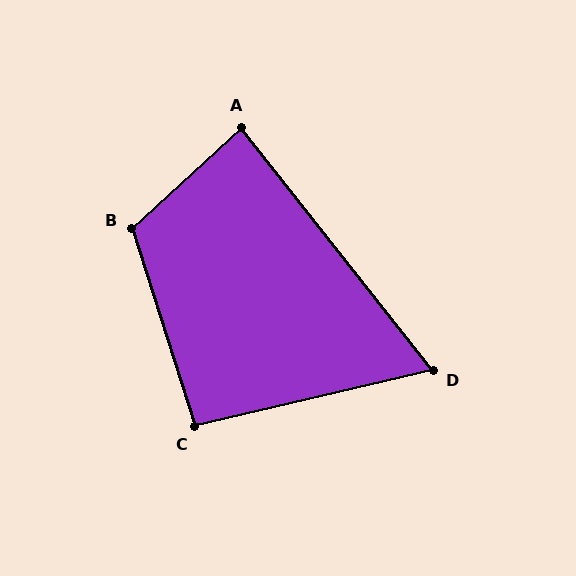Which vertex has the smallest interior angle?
D, at approximately 65 degrees.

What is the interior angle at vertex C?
Approximately 94 degrees (approximately right).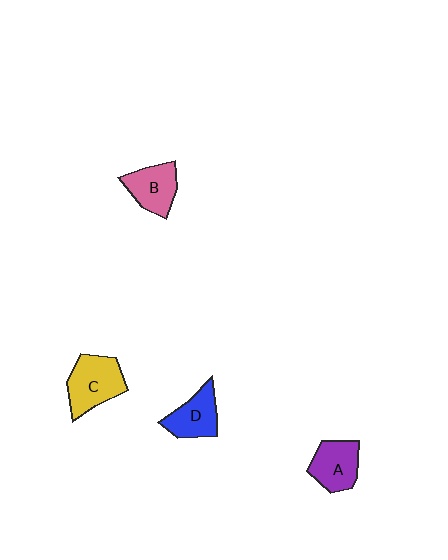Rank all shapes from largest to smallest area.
From largest to smallest: C (yellow), A (purple), B (pink), D (blue).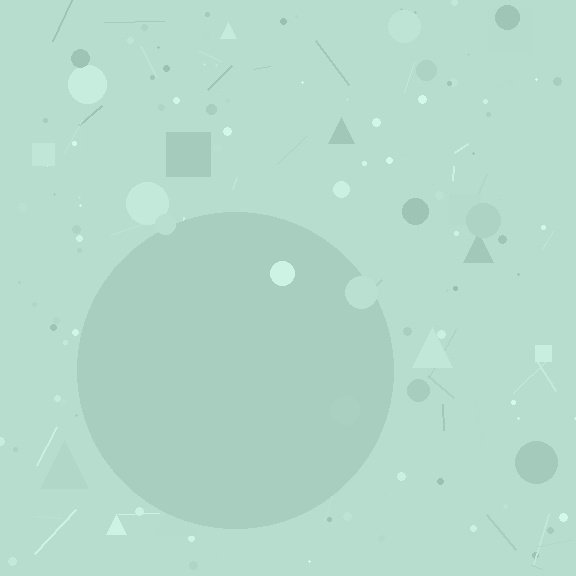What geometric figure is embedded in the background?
A circle is embedded in the background.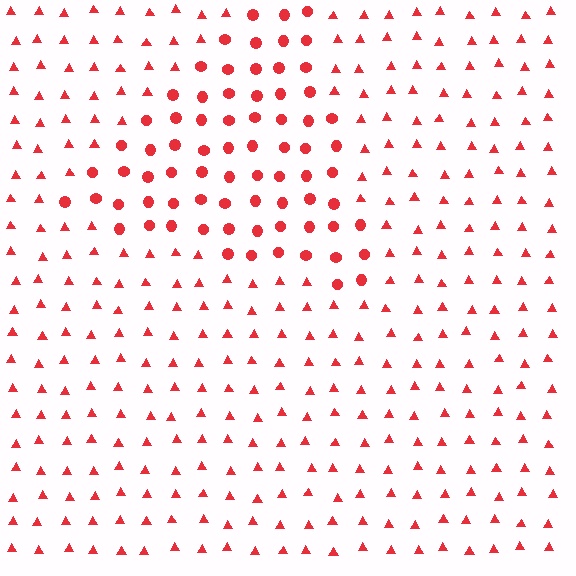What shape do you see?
I see a triangle.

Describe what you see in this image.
The image is filled with small red elements arranged in a uniform grid. A triangle-shaped region contains circles, while the surrounding area contains triangles. The boundary is defined purely by the change in element shape.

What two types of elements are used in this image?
The image uses circles inside the triangle region and triangles outside it.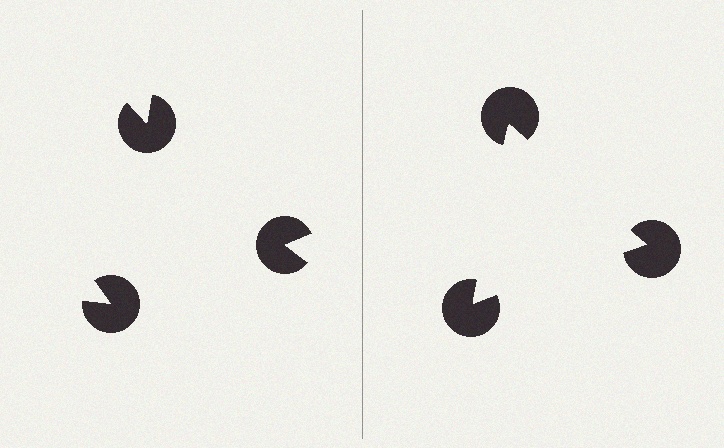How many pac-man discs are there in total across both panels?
6 — 3 on each side.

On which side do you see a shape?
An illusory triangle appears on the right side. On the left side the wedge cuts are rotated, so no coherent shape forms.